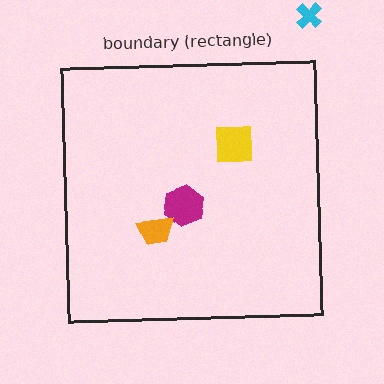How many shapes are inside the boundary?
3 inside, 1 outside.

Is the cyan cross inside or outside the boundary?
Outside.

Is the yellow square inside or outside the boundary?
Inside.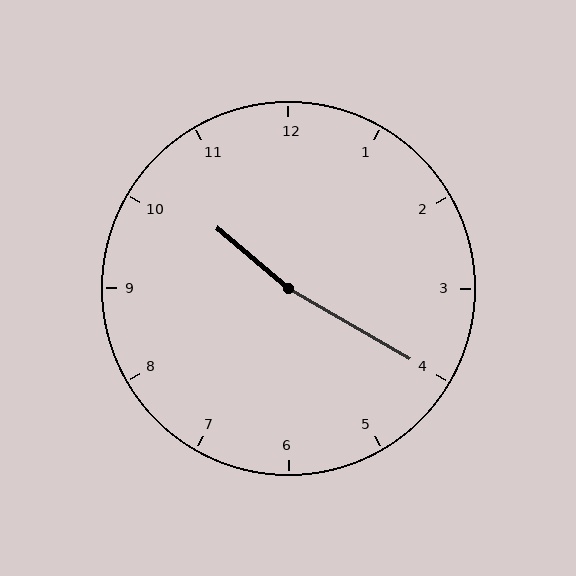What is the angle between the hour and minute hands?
Approximately 170 degrees.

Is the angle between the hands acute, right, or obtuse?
It is obtuse.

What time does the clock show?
10:20.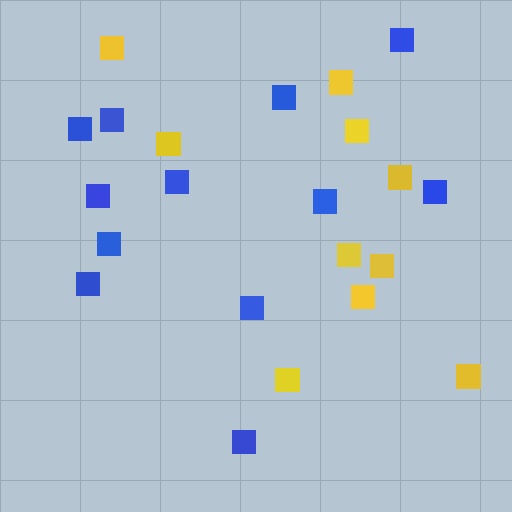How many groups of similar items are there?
There are 2 groups: one group of blue squares (12) and one group of yellow squares (10).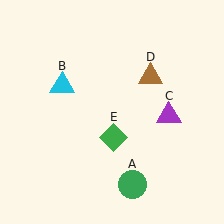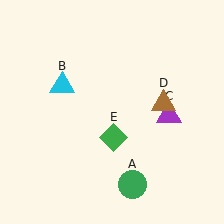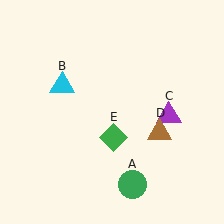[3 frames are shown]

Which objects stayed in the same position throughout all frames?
Green circle (object A) and cyan triangle (object B) and purple triangle (object C) and green diamond (object E) remained stationary.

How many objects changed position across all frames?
1 object changed position: brown triangle (object D).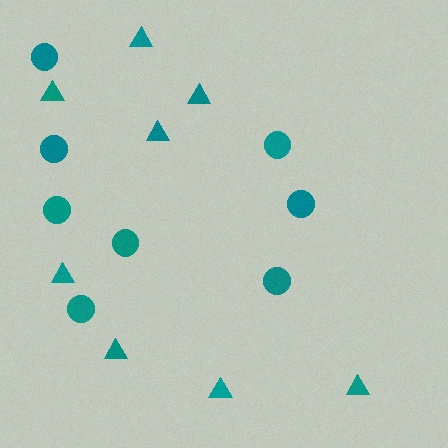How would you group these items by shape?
There are 2 groups: one group of triangles (8) and one group of circles (8).